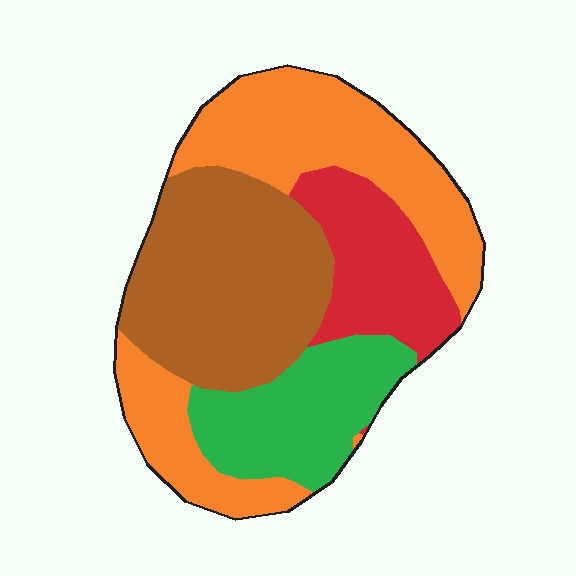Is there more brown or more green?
Brown.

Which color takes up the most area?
Orange, at roughly 35%.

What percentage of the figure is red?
Red covers roughly 15% of the figure.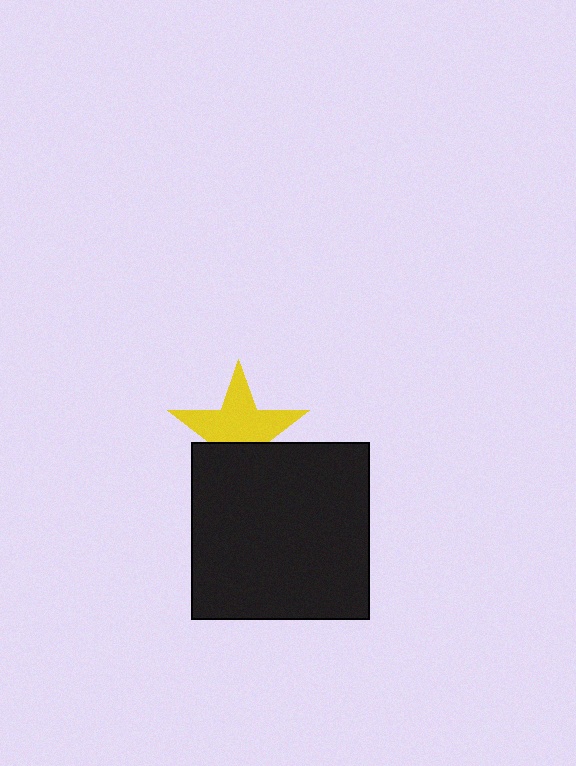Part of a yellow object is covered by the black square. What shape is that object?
It is a star.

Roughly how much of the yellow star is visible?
About half of it is visible (roughly 63%).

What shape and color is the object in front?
The object in front is a black square.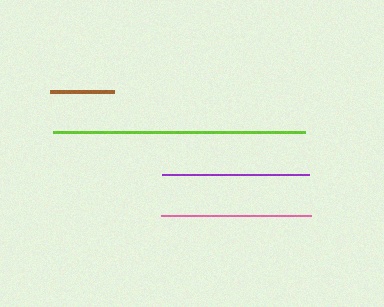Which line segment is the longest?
The lime line is the longest at approximately 252 pixels.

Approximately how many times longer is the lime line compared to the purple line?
The lime line is approximately 1.7 times the length of the purple line.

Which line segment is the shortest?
The brown line is the shortest at approximately 65 pixels.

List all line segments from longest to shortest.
From longest to shortest: lime, pink, purple, brown.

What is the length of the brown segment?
The brown segment is approximately 65 pixels long.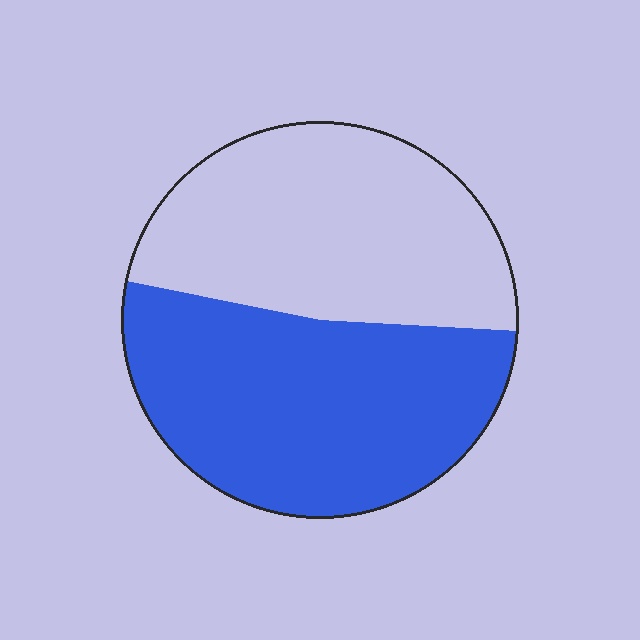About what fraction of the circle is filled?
About one half (1/2).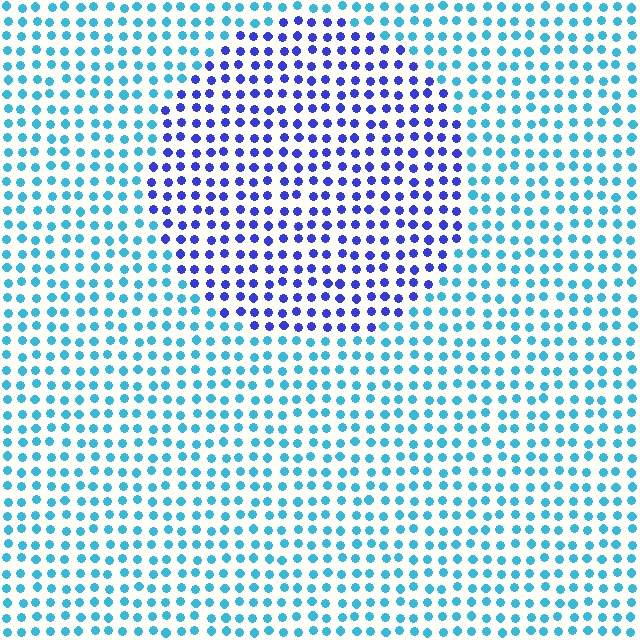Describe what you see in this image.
The image is filled with small cyan elements in a uniform arrangement. A circle-shaped region is visible where the elements are tinted to a slightly different hue, forming a subtle color boundary.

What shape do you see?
I see a circle.